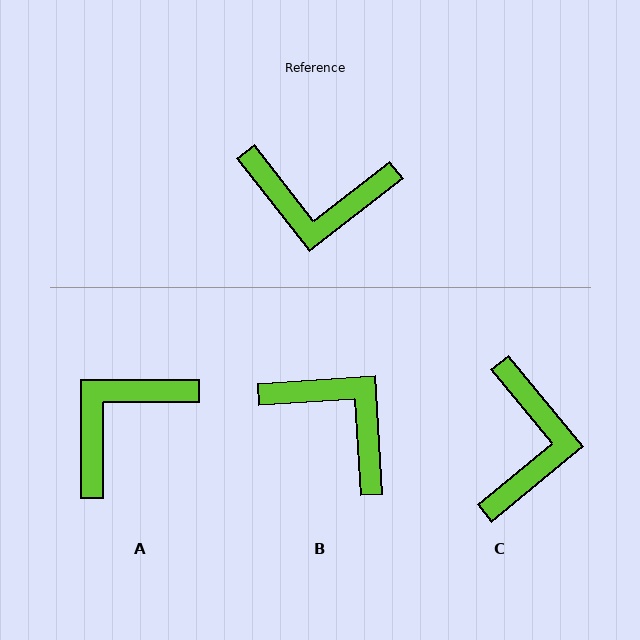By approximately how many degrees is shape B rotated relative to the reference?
Approximately 146 degrees counter-clockwise.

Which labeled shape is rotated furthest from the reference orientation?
B, about 146 degrees away.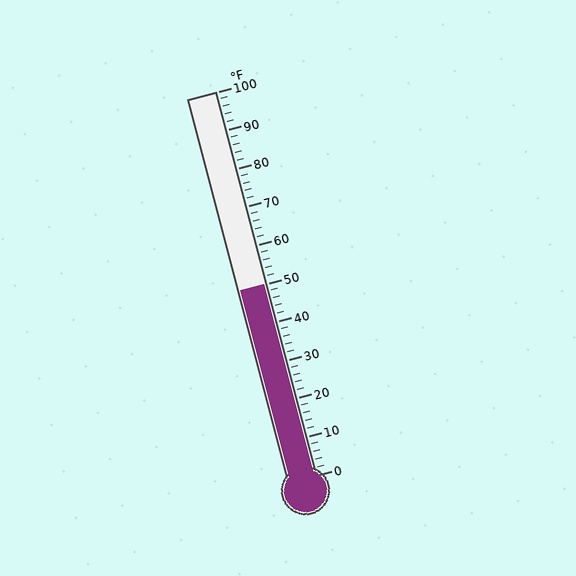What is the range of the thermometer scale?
The thermometer scale ranges from 0°F to 100°F.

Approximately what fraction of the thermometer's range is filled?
The thermometer is filled to approximately 50% of its range.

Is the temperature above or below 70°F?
The temperature is below 70°F.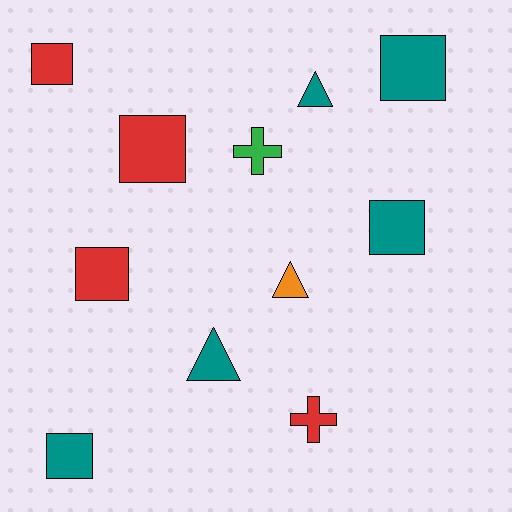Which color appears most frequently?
Teal, with 5 objects.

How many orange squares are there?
There are no orange squares.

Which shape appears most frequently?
Square, with 6 objects.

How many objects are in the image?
There are 11 objects.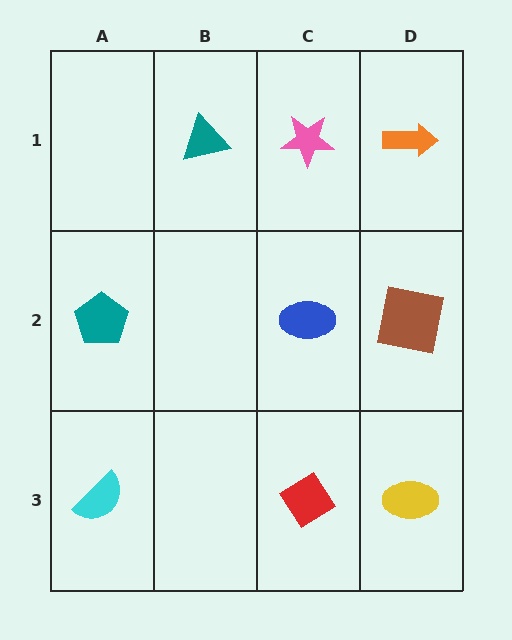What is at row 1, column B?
A teal triangle.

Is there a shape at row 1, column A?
No, that cell is empty.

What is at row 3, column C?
A red diamond.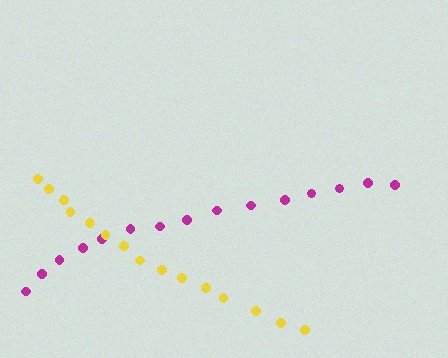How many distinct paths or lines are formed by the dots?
There are 2 distinct paths.